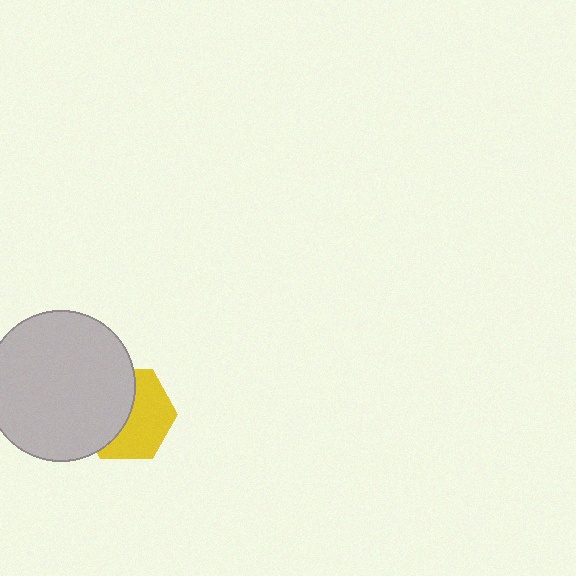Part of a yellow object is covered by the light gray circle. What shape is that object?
It is a hexagon.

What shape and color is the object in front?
The object in front is a light gray circle.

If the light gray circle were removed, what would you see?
You would see the complete yellow hexagon.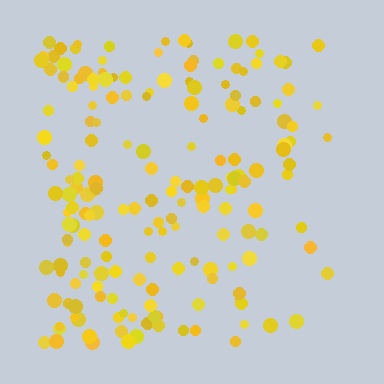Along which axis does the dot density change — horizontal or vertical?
Horizontal.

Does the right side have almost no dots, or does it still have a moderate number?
Still a moderate number, just noticeably fewer than the left.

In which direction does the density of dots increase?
From right to left, with the left side densest.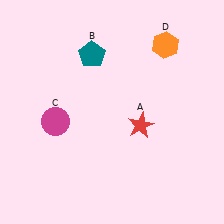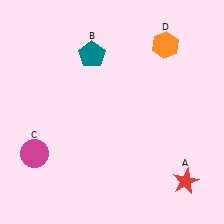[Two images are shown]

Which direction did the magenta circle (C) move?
The magenta circle (C) moved down.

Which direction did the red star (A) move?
The red star (A) moved down.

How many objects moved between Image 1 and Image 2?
2 objects moved between the two images.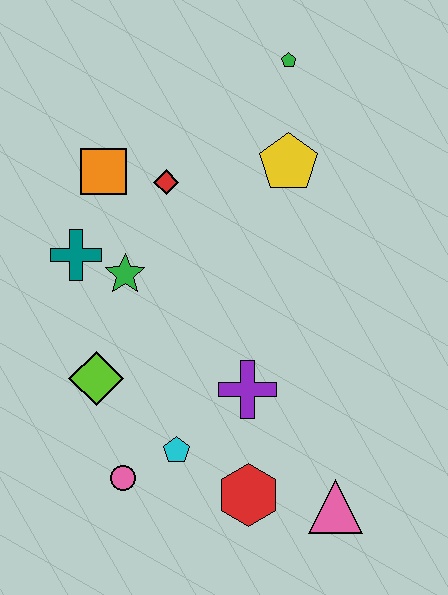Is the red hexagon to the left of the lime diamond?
No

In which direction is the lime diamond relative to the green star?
The lime diamond is below the green star.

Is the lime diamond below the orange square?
Yes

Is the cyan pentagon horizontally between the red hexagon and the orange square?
Yes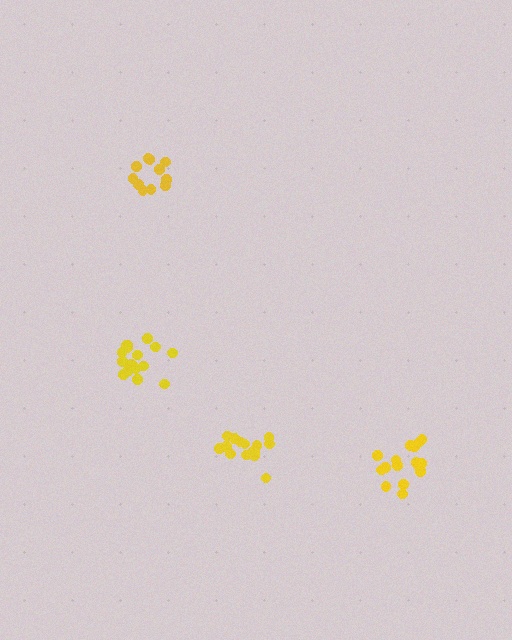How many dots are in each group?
Group 1: 15 dots, Group 2: 16 dots, Group 3: 16 dots, Group 4: 11 dots (58 total).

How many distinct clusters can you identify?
There are 4 distinct clusters.